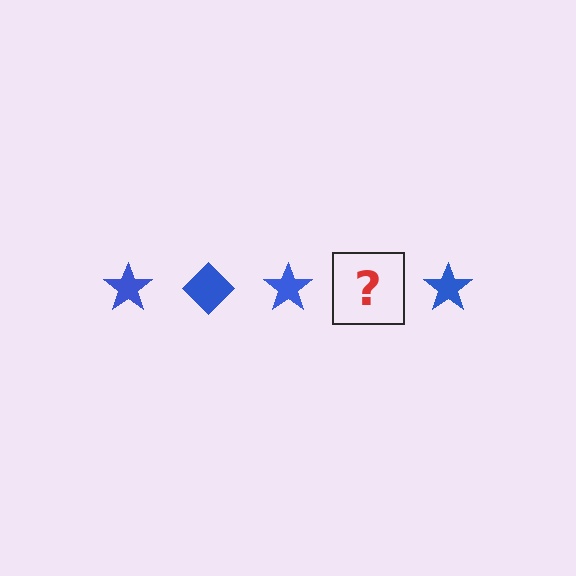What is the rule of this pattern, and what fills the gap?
The rule is that the pattern cycles through star, diamond shapes in blue. The gap should be filled with a blue diamond.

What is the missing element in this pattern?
The missing element is a blue diamond.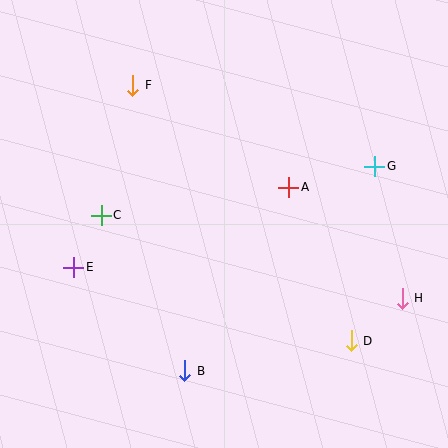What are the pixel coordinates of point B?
Point B is at (185, 371).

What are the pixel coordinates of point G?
Point G is at (375, 166).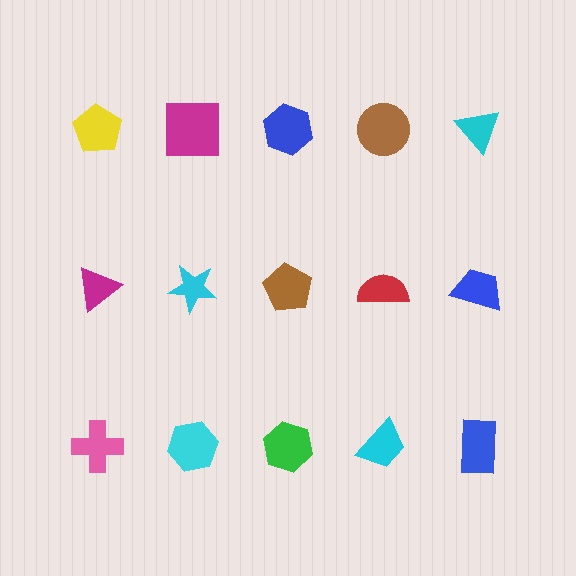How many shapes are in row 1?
5 shapes.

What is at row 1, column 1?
A yellow pentagon.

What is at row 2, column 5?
A blue trapezoid.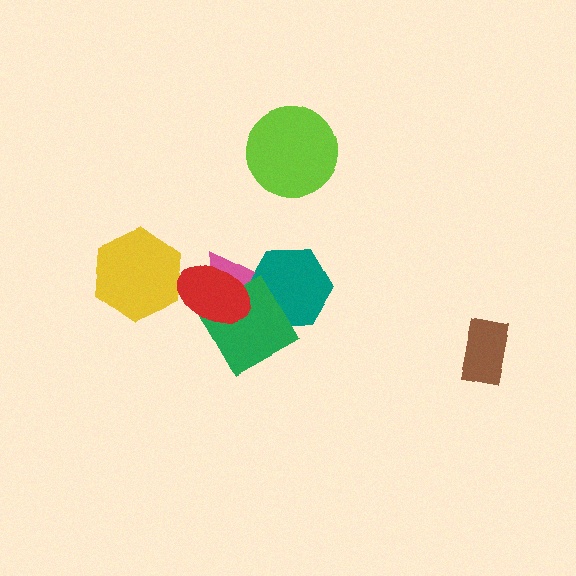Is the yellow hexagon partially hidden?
No, no other shape covers it.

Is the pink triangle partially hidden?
Yes, it is partially covered by another shape.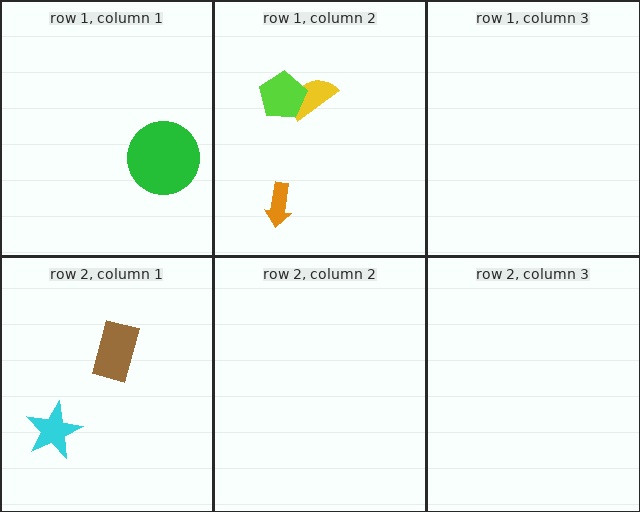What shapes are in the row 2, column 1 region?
The brown rectangle, the cyan star.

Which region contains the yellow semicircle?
The row 1, column 2 region.